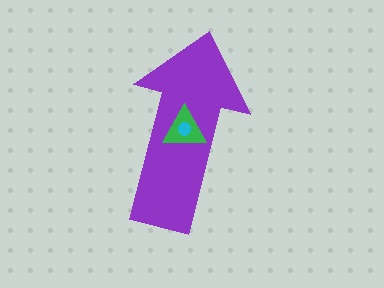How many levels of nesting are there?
3.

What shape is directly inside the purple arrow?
The green triangle.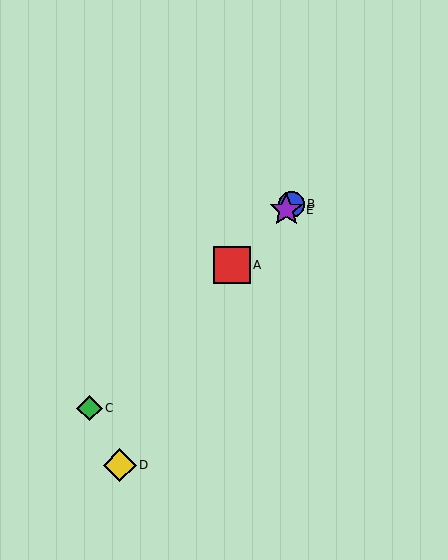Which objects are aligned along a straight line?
Objects A, B, C, E are aligned along a straight line.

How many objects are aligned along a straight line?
4 objects (A, B, C, E) are aligned along a straight line.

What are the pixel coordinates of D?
Object D is at (120, 465).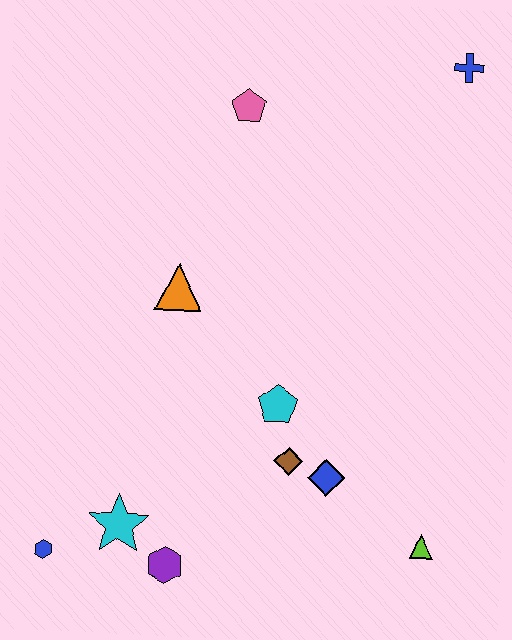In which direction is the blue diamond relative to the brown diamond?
The blue diamond is to the right of the brown diamond.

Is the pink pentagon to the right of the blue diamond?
No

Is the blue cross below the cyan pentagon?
No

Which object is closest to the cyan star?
The purple hexagon is closest to the cyan star.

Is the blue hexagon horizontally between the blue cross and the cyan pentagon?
No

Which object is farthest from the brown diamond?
The blue cross is farthest from the brown diamond.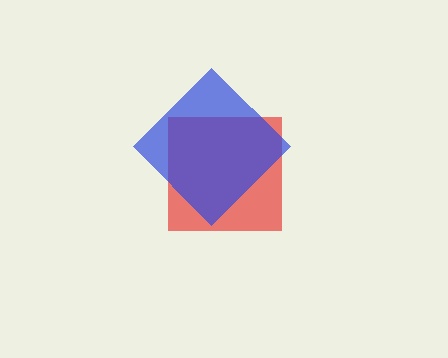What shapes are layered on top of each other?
The layered shapes are: a red square, a blue diamond.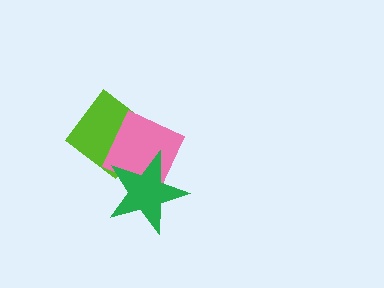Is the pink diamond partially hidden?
Yes, it is partially covered by another shape.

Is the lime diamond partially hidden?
Yes, it is partially covered by another shape.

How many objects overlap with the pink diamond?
2 objects overlap with the pink diamond.